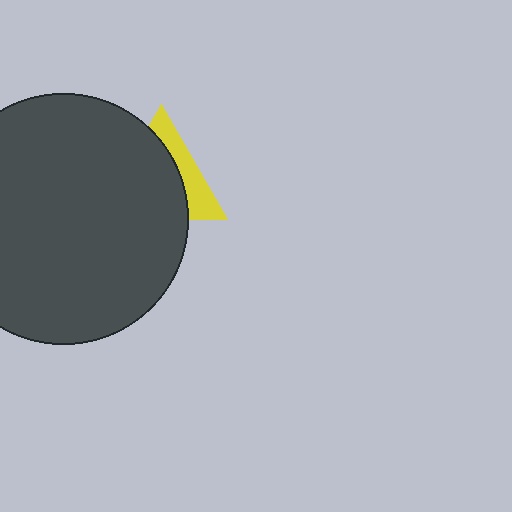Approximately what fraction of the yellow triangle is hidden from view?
Roughly 67% of the yellow triangle is hidden behind the dark gray circle.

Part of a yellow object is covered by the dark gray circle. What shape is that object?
It is a triangle.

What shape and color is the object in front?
The object in front is a dark gray circle.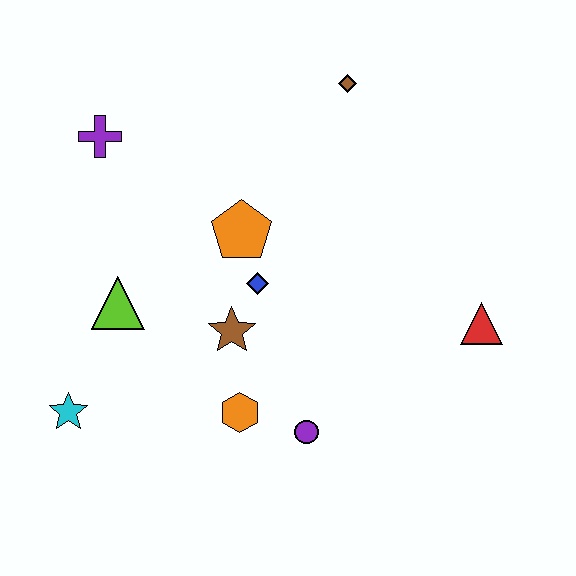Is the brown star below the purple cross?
Yes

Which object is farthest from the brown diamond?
The cyan star is farthest from the brown diamond.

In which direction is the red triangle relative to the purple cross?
The red triangle is to the right of the purple cross.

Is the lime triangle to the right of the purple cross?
Yes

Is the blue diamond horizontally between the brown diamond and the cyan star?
Yes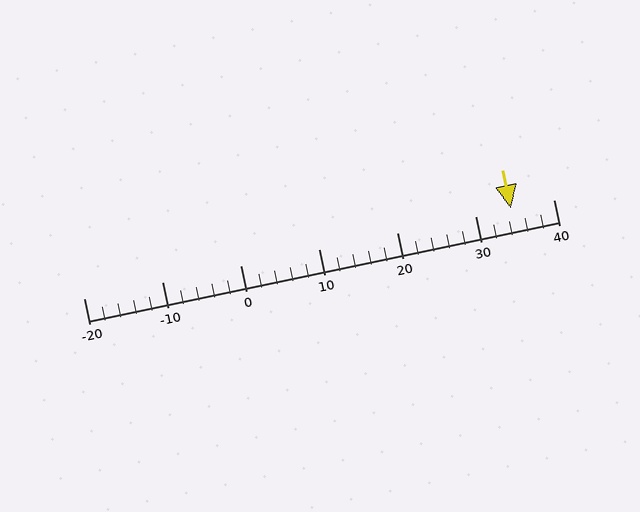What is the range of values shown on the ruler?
The ruler shows values from -20 to 40.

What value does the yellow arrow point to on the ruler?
The yellow arrow points to approximately 34.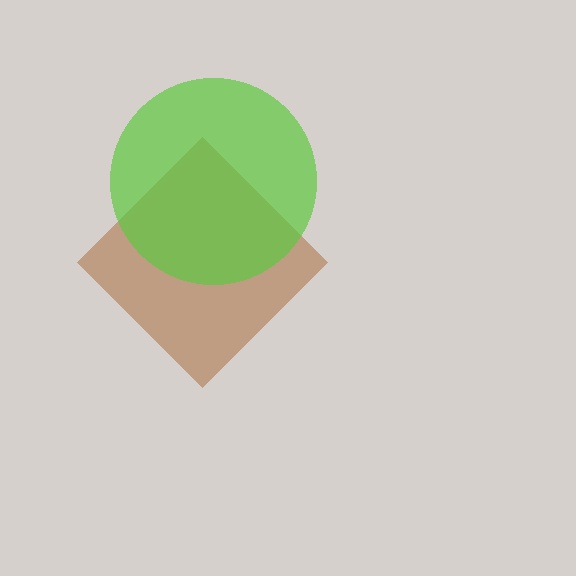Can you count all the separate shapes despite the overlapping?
Yes, there are 2 separate shapes.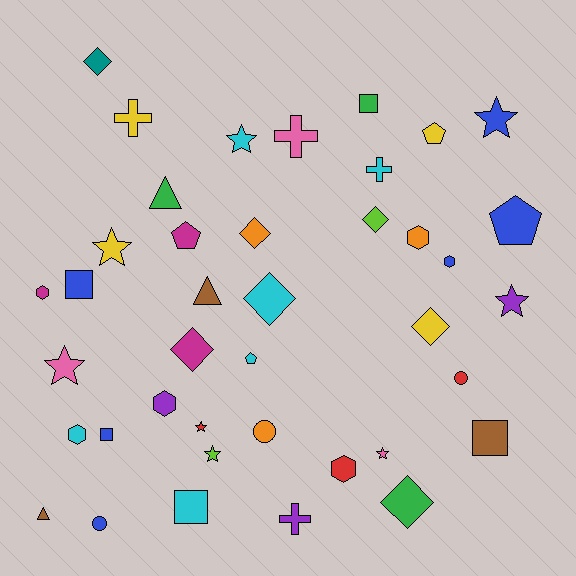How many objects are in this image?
There are 40 objects.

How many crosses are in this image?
There are 4 crosses.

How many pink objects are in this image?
There are 3 pink objects.